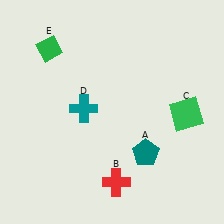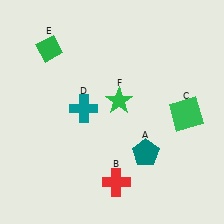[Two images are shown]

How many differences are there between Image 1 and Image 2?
There is 1 difference between the two images.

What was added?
A green star (F) was added in Image 2.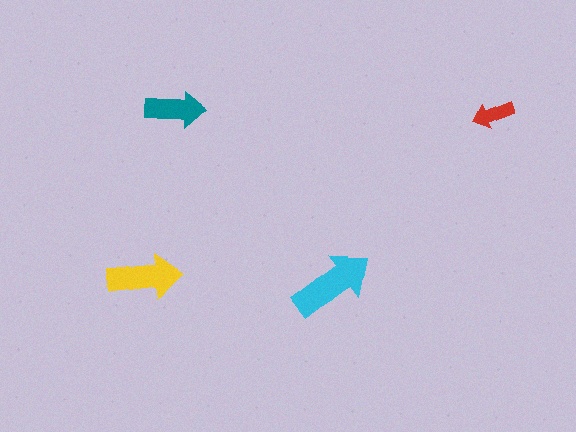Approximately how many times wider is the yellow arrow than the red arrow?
About 2 times wider.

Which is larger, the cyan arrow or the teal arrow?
The cyan one.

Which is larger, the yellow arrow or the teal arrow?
The yellow one.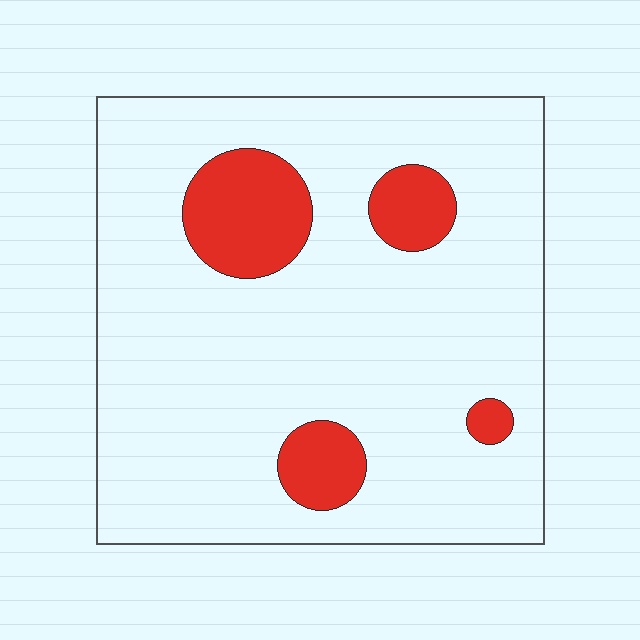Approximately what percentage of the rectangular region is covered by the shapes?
Approximately 15%.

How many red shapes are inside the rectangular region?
4.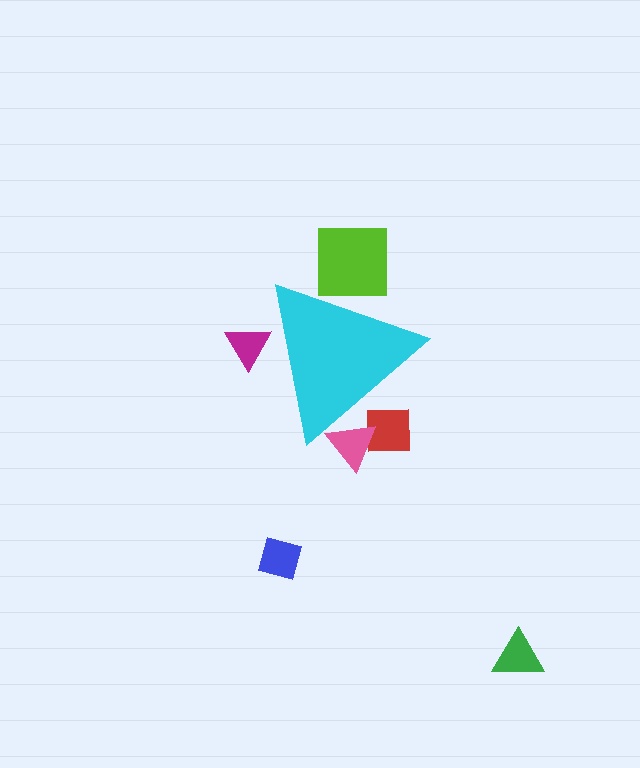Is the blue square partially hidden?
No, the blue square is fully visible.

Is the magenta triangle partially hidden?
Yes, the magenta triangle is partially hidden behind the cyan triangle.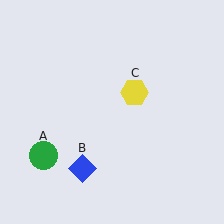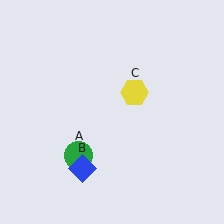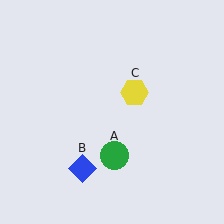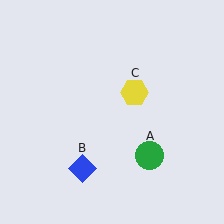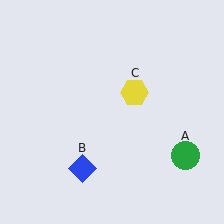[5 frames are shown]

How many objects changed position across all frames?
1 object changed position: green circle (object A).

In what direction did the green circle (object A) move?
The green circle (object A) moved right.